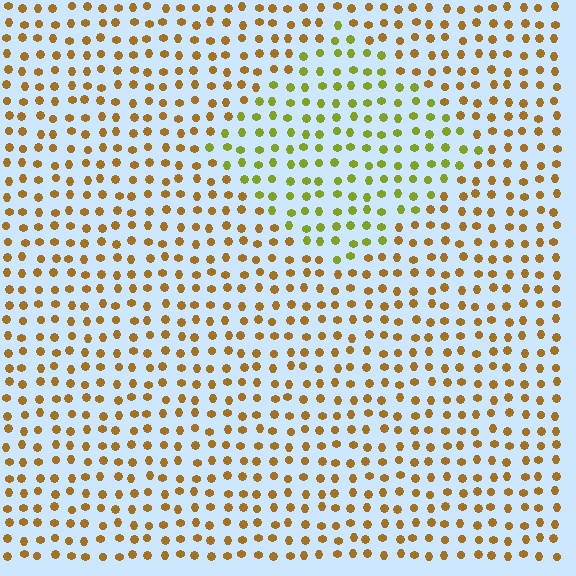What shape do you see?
I see a diamond.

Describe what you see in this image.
The image is filled with small brown elements in a uniform arrangement. A diamond-shaped region is visible where the elements are tinted to a slightly different hue, forming a subtle color boundary.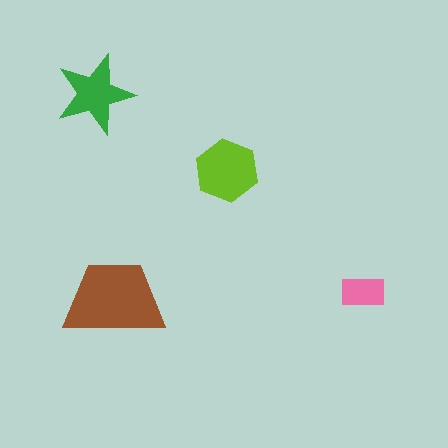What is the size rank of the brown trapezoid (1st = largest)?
1st.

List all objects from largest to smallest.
The brown trapezoid, the lime hexagon, the green star, the pink rectangle.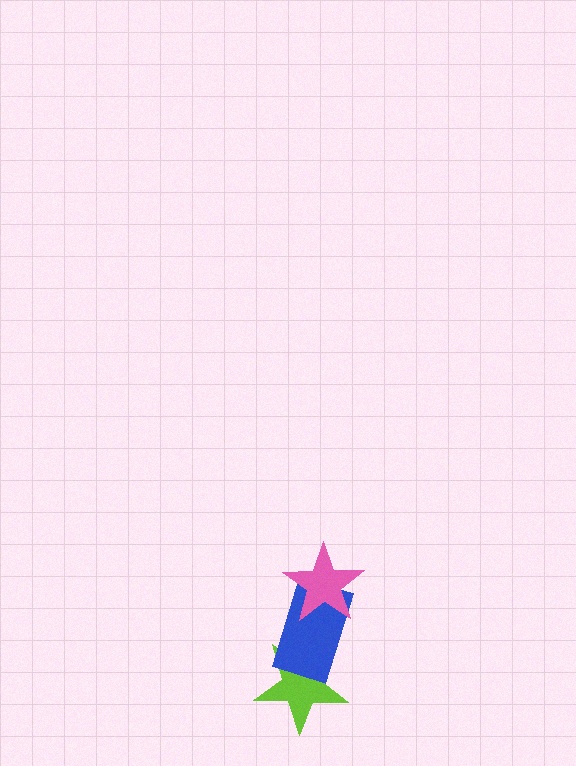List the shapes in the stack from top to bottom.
From top to bottom: the pink star, the blue rectangle, the lime star.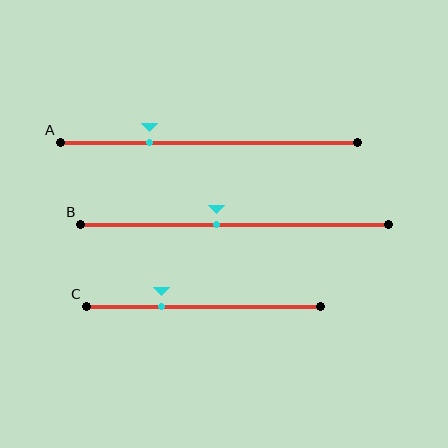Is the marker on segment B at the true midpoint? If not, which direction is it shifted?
No, the marker on segment B is shifted to the left by about 6% of the segment length.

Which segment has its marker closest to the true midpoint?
Segment B has its marker closest to the true midpoint.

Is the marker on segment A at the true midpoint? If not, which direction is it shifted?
No, the marker on segment A is shifted to the left by about 20% of the segment length.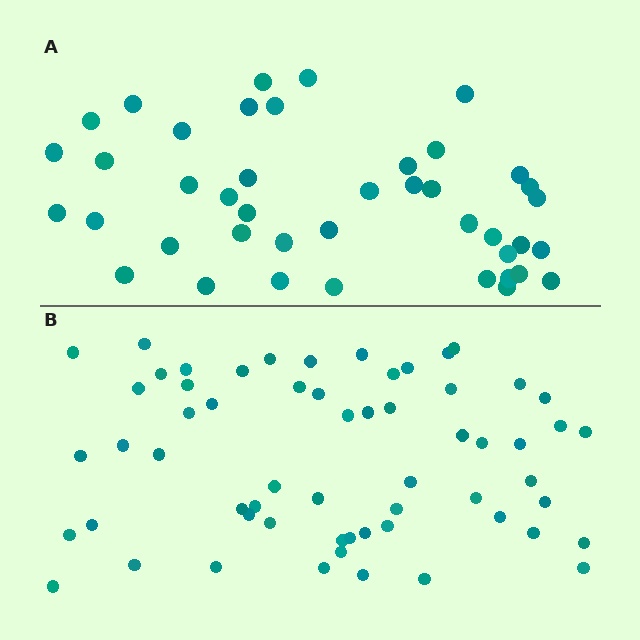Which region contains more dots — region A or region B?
Region B (the bottom region) has more dots.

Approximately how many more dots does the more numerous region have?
Region B has approximately 20 more dots than region A.